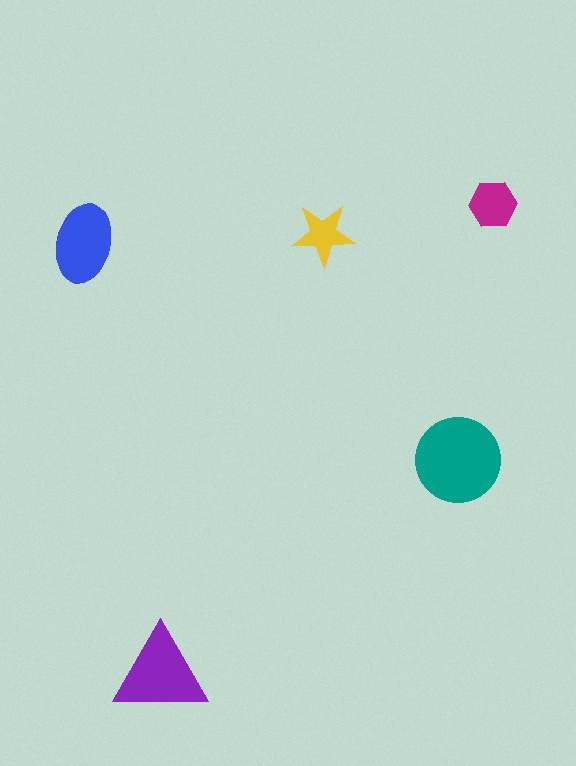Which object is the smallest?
The yellow star.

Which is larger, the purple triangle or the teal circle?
The teal circle.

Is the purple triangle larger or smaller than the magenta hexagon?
Larger.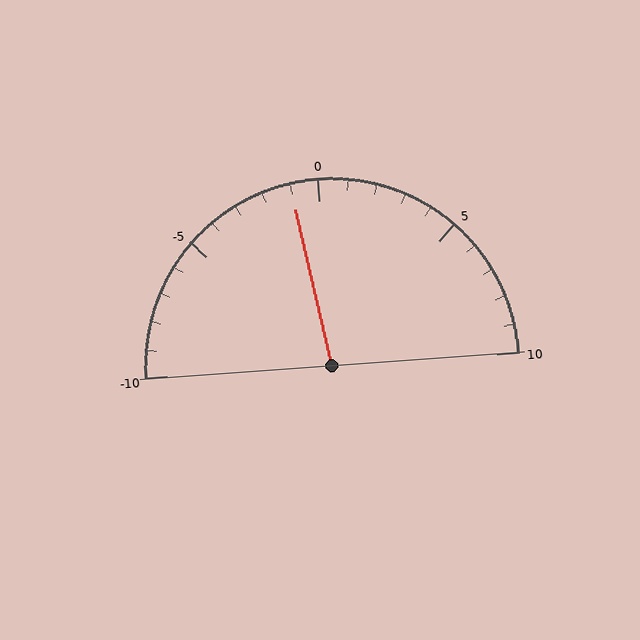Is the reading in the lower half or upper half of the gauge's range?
The reading is in the lower half of the range (-10 to 10).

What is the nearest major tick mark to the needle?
The nearest major tick mark is 0.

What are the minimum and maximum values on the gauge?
The gauge ranges from -10 to 10.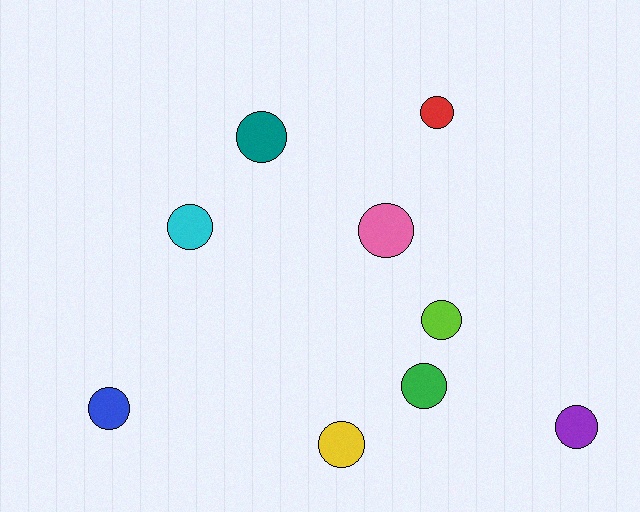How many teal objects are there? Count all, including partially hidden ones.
There is 1 teal object.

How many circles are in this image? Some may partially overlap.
There are 9 circles.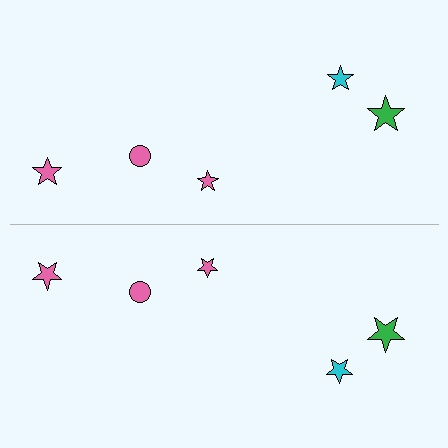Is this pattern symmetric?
Yes, this pattern has bilateral (reflection) symmetry.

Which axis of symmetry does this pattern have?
The pattern has a horizontal axis of symmetry running through the center of the image.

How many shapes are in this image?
There are 10 shapes in this image.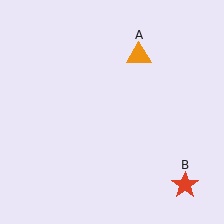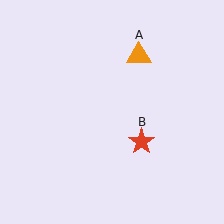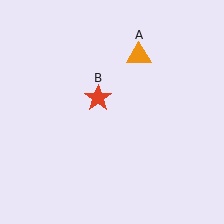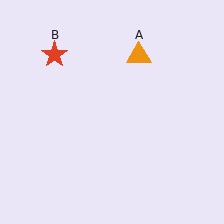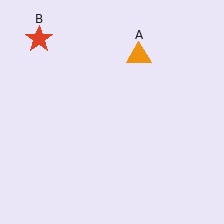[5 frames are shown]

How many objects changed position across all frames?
1 object changed position: red star (object B).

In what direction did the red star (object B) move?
The red star (object B) moved up and to the left.